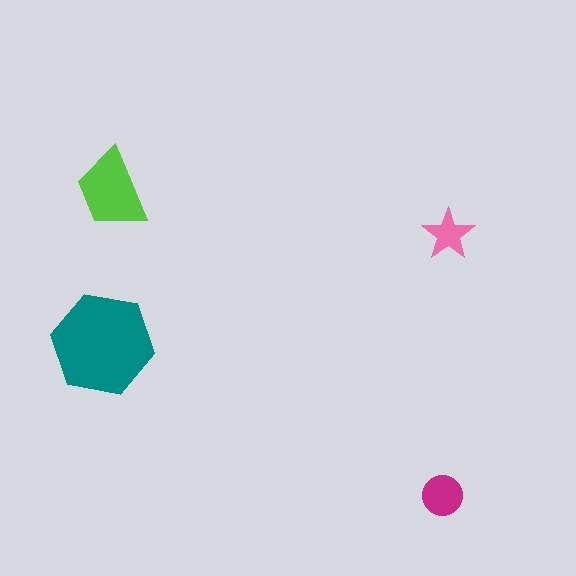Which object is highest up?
The lime trapezoid is topmost.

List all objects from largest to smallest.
The teal hexagon, the lime trapezoid, the magenta circle, the pink star.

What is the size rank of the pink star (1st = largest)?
4th.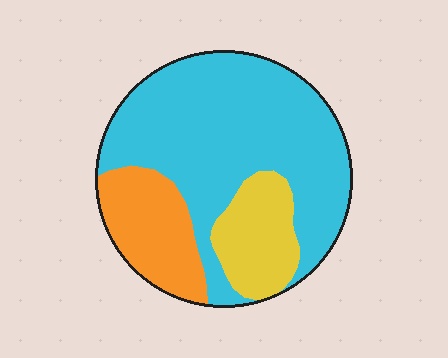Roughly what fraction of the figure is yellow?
Yellow covers roughly 15% of the figure.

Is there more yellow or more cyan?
Cyan.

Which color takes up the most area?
Cyan, at roughly 65%.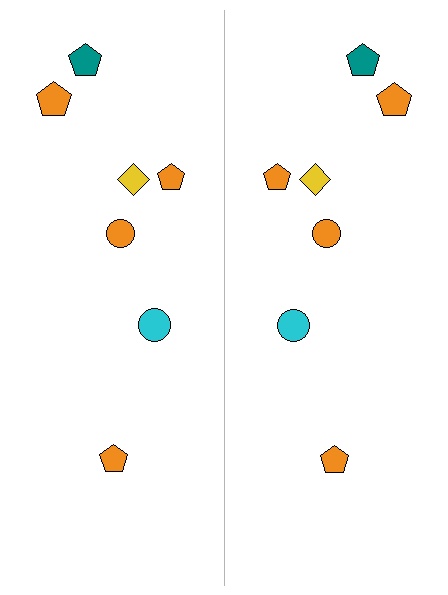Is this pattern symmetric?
Yes, this pattern has bilateral (reflection) symmetry.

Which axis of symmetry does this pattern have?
The pattern has a vertical axis of symmetry running through the center of the image.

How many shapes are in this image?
There are 14 shapes in this image.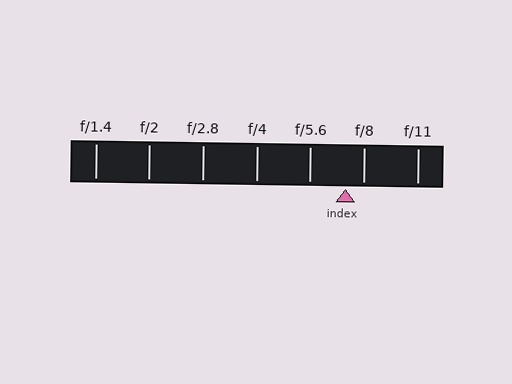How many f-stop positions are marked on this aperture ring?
There are 7 f-stop positions marked.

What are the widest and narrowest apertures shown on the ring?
The widest aperture shown is f/1.4 and the narrowest is f/11.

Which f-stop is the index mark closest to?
The index mark is closest to f/8.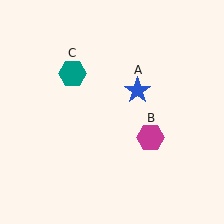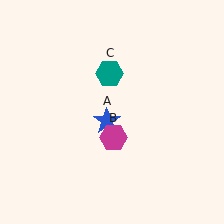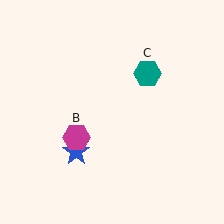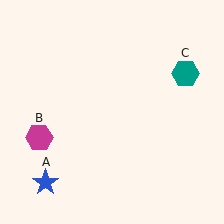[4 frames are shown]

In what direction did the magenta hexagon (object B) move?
The magenta hexagon (object B) moved left.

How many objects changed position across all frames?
3 objects changed position: blue star (object A), magenta hexagon (object B), teal hexagon (object C).